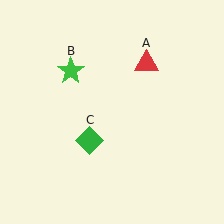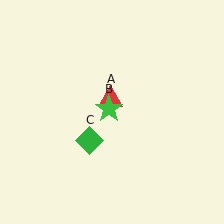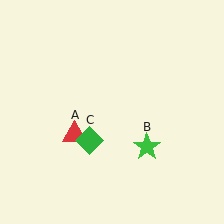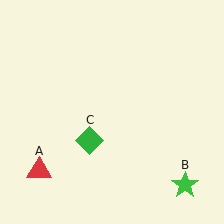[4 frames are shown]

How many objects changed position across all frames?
2 objects changed position: red triangle (object A), green star (object B).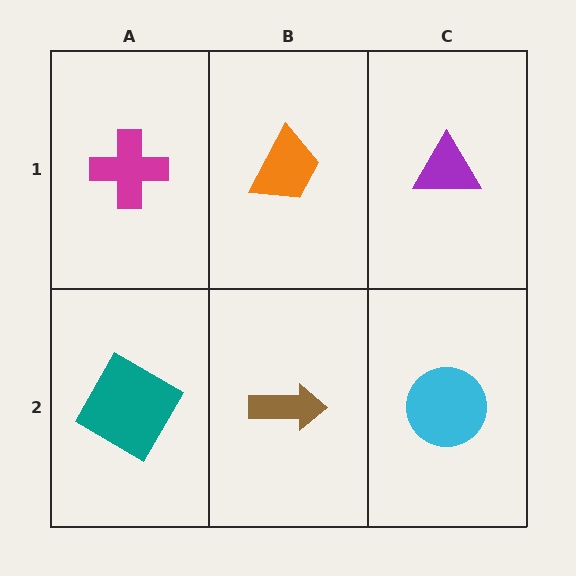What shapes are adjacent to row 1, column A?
A teal square (row 2, column A), an orange trapezoid (row 1, column B).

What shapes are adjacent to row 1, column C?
A cyan circle (row 2, column C), an orange trapezoid (row 1, column B).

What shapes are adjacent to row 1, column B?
A brown arrow (row 2, column B), a magenta cross (row 1, column A), a purple triangle (row 1, column C).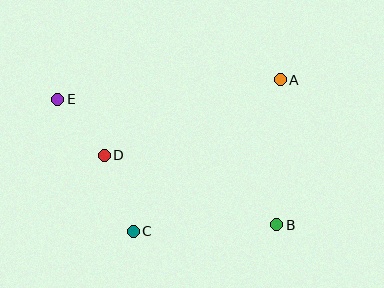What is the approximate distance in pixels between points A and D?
The distance between A and D is approximately 192 pixels.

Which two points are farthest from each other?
Points B and E are farthest from each other.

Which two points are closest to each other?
Points D and E are closest to each other.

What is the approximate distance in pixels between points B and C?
The distance between B and C is approximately 144 pixels.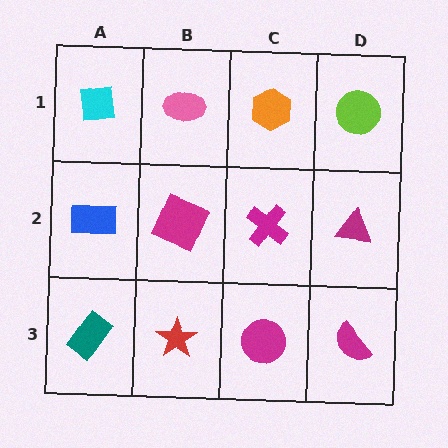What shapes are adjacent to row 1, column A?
A blue rectangle (row 2, column A), a pink ellipse (row 1, column B).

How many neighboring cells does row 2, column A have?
3.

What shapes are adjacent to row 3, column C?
A magenta cross (row 2, column C), a red star (row 3, column B), a magenta semicircle (row 3, column D).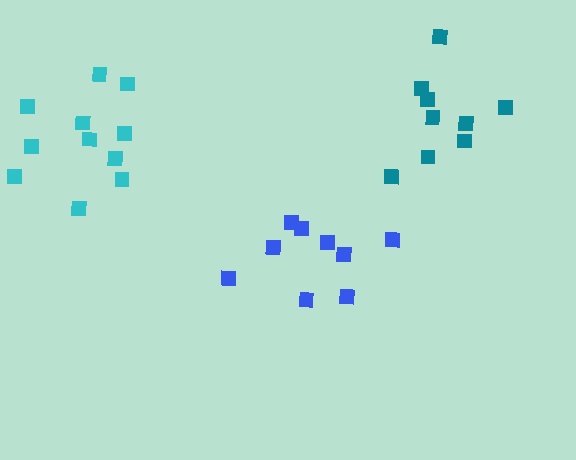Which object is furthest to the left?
The cyan cluster is leftmost.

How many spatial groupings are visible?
There are 3 spatial groupings.